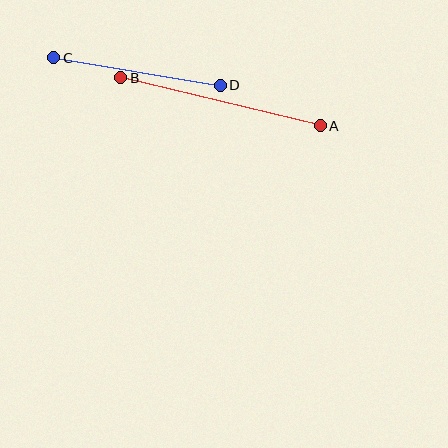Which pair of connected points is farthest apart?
Points A and B are farthest apart.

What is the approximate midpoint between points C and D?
The midpoint is at approximately (137, 72) pixels.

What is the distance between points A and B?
The distance is approximately 205 pixels.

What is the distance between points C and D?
The distance is approximately 169 pixels.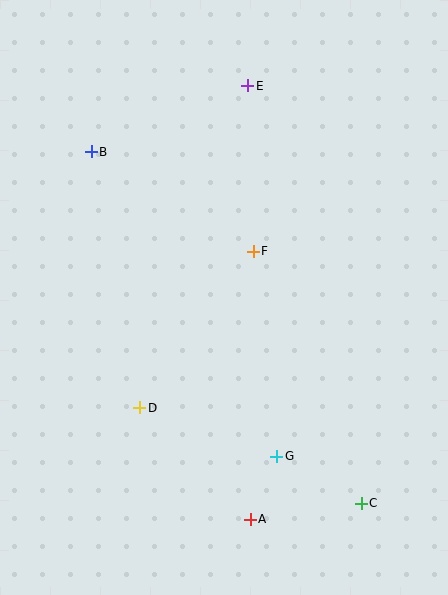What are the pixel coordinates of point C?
Point C is at (361, 503).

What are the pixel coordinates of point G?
Point G is at (277, 456).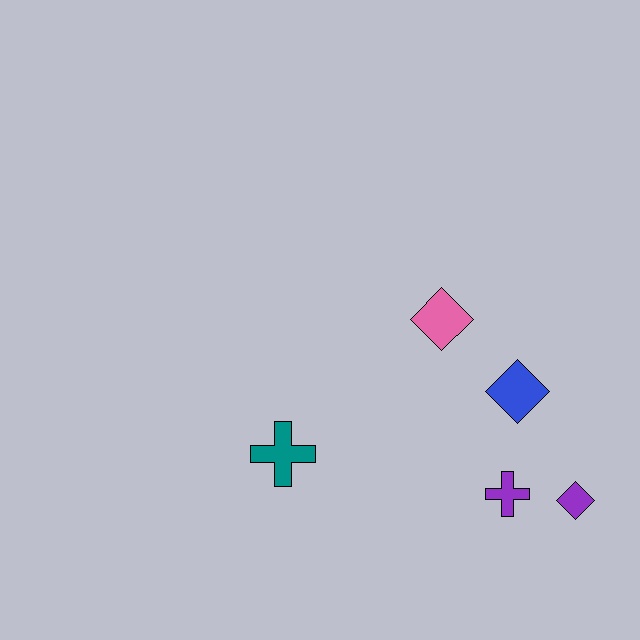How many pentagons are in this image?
There are no pentagons.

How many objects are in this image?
There are 5 objects.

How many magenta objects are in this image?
There are no magenta objects.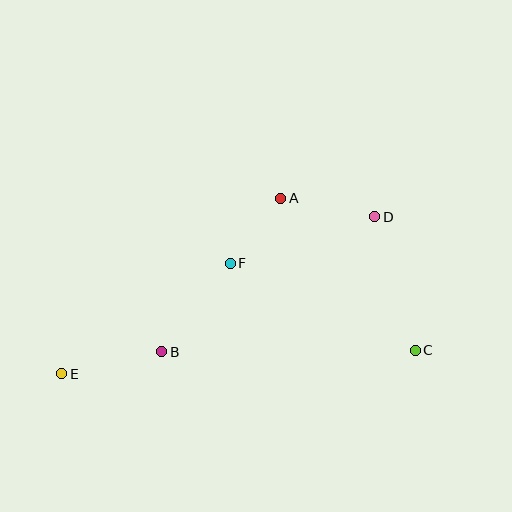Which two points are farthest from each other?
Points C and E are farthest from each other.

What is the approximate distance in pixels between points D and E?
The distance between D and E is approximately 350 pixels.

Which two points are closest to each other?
Points A and F are closest to each other.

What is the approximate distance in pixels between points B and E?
The distance between B and E is approximately 102 pixels.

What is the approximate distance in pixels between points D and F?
The distance between D and F is approximately 152 pixels.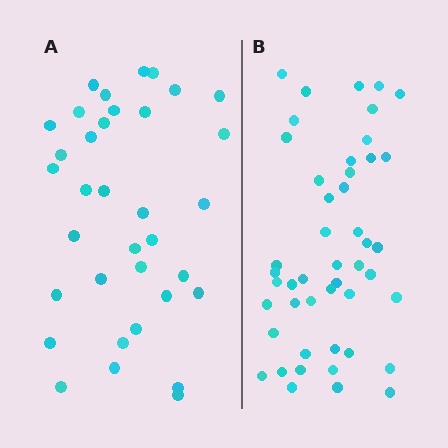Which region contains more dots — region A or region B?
Region B (the right region) has more dots.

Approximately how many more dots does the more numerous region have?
Region B has roughly 12 or so more dots than region A.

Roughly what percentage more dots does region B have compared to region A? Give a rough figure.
About 35% more.